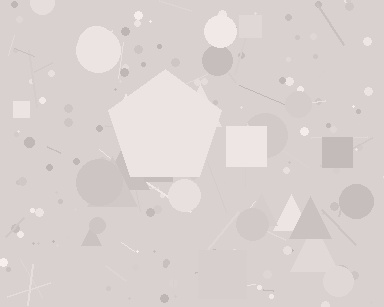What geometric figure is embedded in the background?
A pentagon is embedded in the background.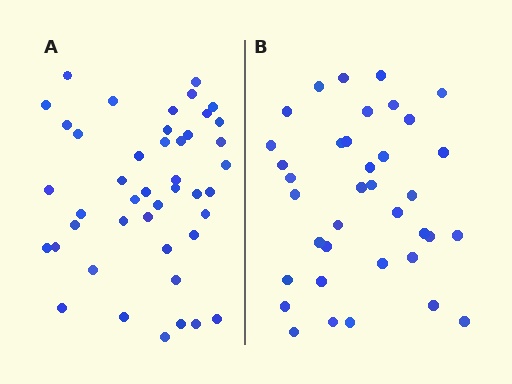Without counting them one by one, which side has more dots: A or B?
Region A (the left region) has more dots.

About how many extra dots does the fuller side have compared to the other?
Region A has roughly 8 or so more dots than region B.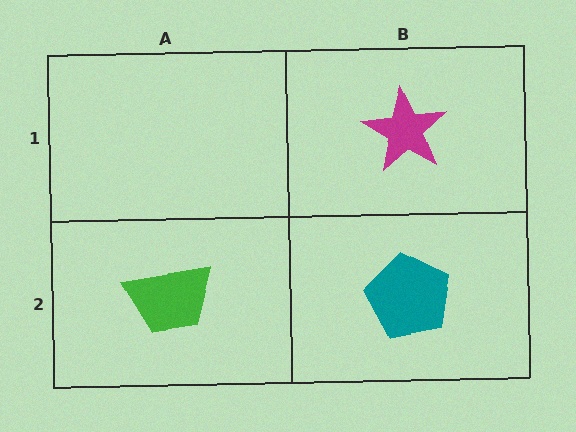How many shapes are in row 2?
2 shapes.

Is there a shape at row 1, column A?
No, that cell is empty.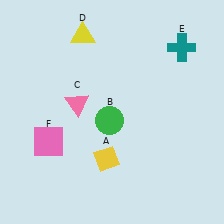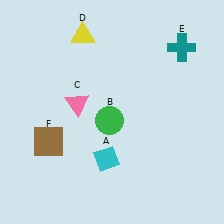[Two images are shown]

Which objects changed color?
A changed from yellow to cyan. F changed from pink to brown.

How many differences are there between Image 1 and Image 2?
There are 2 differences between the two images.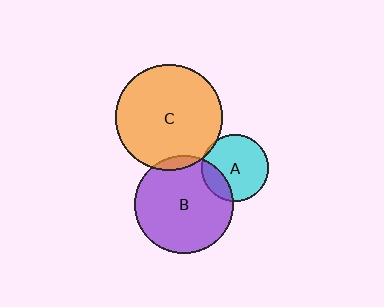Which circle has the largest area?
Circle C (orange).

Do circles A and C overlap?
Yes.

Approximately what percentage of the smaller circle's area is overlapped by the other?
Approximately 5%.